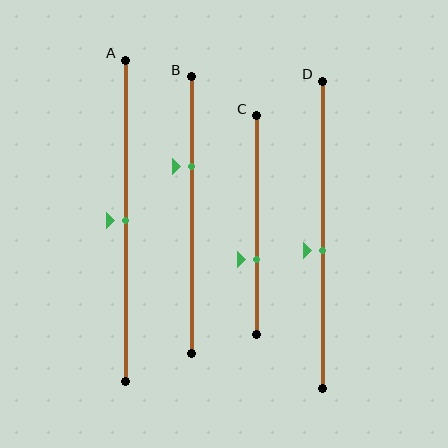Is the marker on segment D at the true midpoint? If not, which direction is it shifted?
No, the marker on segment D is shifted downward by about 5% of the segment length.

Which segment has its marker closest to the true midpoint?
Segment A has its marker closest to the true midpoint.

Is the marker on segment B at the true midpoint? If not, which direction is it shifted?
No, the marker on segment B is shifted upward by about 18% of the segment length.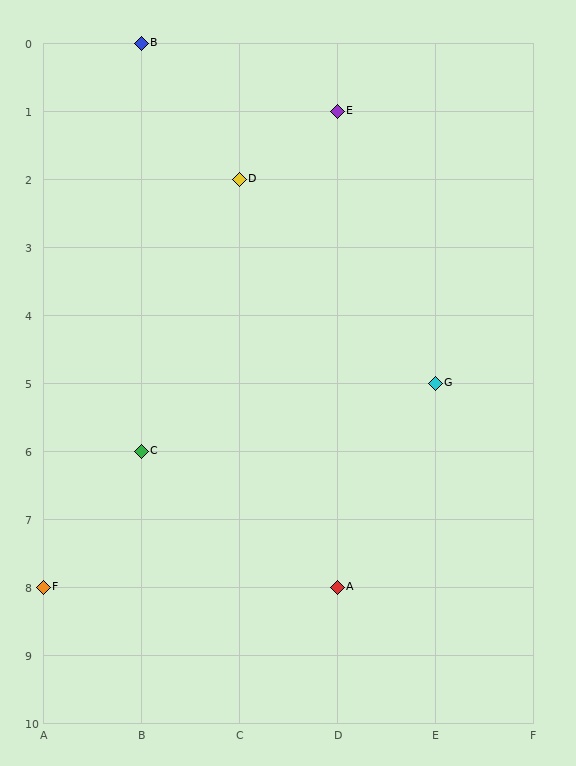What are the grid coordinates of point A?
Point A is at grid coordinates (D, 8).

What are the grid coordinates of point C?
Point C is at grid coordinates (B, 6).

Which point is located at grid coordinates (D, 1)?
Point E is at (D, 1).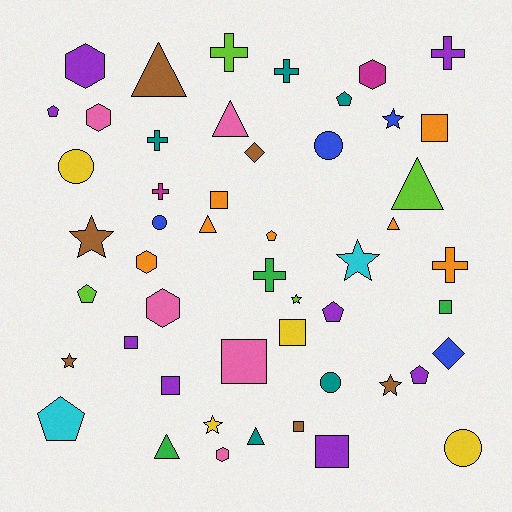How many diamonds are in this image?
There are 2 diamonds.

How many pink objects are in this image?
There are 5 pink objects.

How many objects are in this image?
There are 50 objects.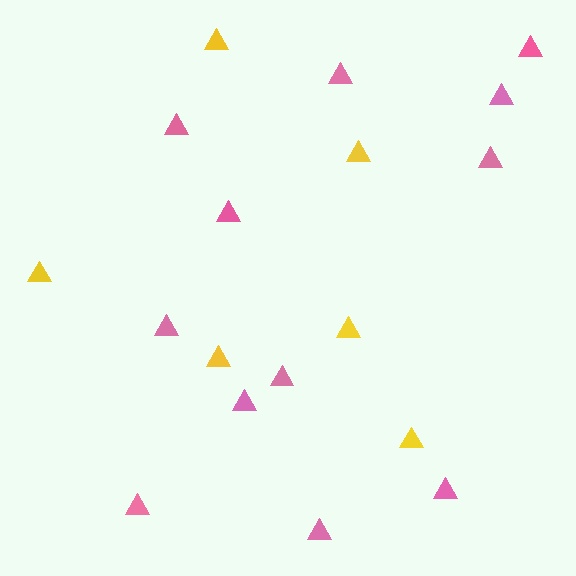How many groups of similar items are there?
There are 2 groups: one group of yellow triangles (6) and one group of pink triangles (12).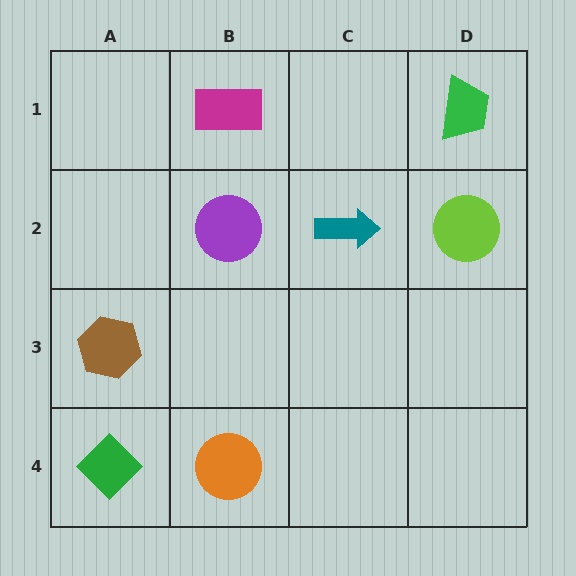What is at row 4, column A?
A green diamond.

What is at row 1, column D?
A green trapezoid.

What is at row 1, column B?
A magenta rectangle.